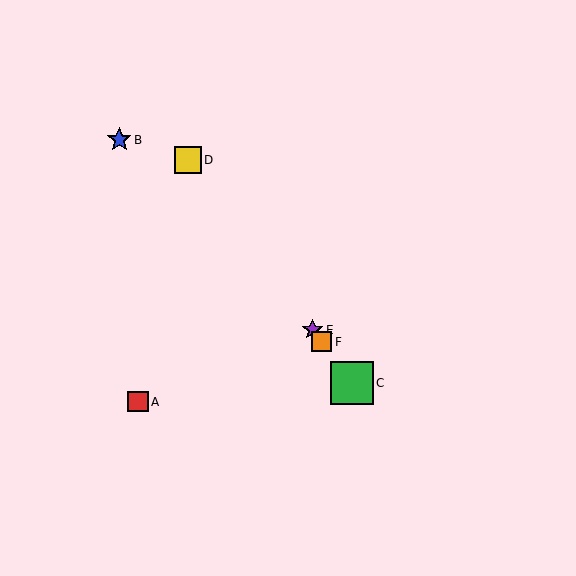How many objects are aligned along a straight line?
4 objects (C, D, E, F) are aligned along a straight line.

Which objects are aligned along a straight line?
Objects C, D, E, F are aligned along a straight line.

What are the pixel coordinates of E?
Object E is at (313, 330).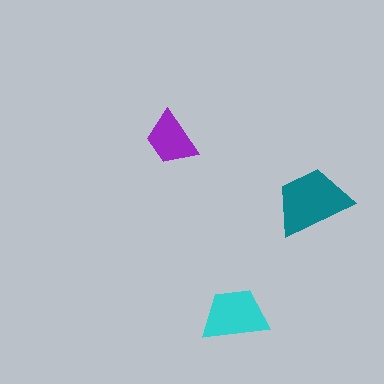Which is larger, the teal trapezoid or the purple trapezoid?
The teal one.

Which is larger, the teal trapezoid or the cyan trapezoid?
The teal one.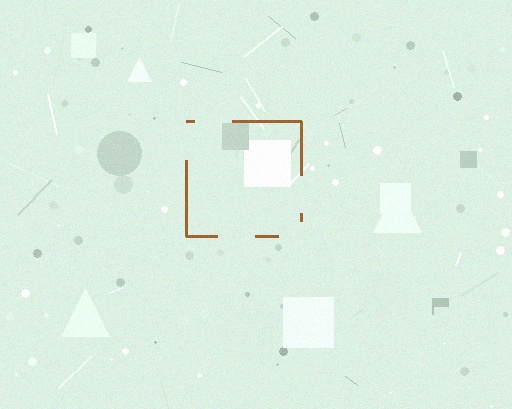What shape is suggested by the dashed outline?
The dashed outline suggests a square.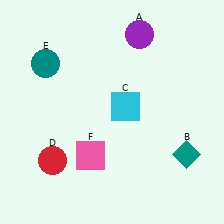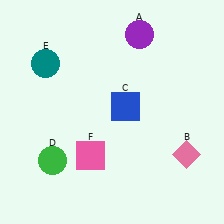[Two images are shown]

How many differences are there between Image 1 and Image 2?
There are 3 differences between the two images.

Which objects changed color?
B changed from teal to pink. C changed from cyan to blue. D changed from red to green.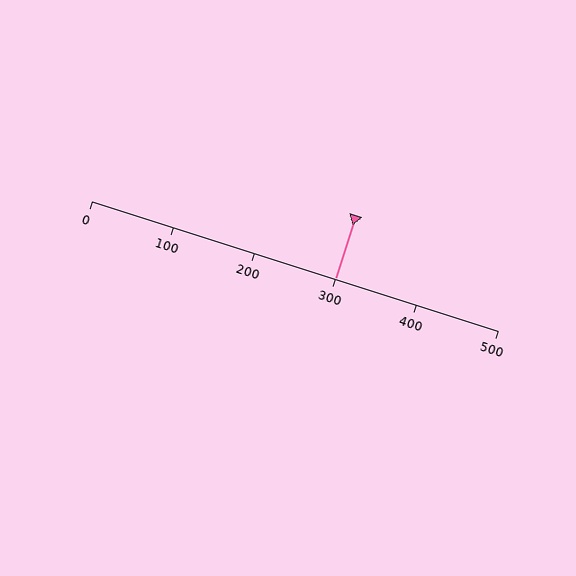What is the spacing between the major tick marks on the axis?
The major ticks are spaced 100 apart.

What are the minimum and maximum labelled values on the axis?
The axis runs from 0 to 500.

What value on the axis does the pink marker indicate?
The marker indicates approximately 300.